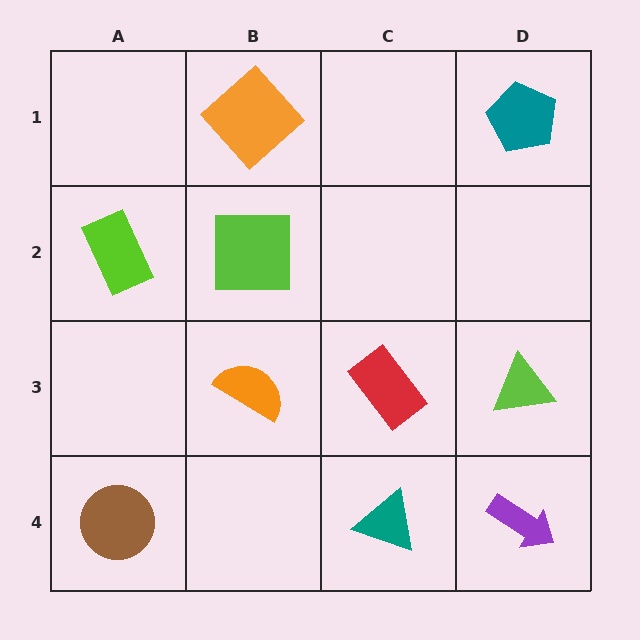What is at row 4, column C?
A teal triangle.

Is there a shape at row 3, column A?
No, that cell is empty.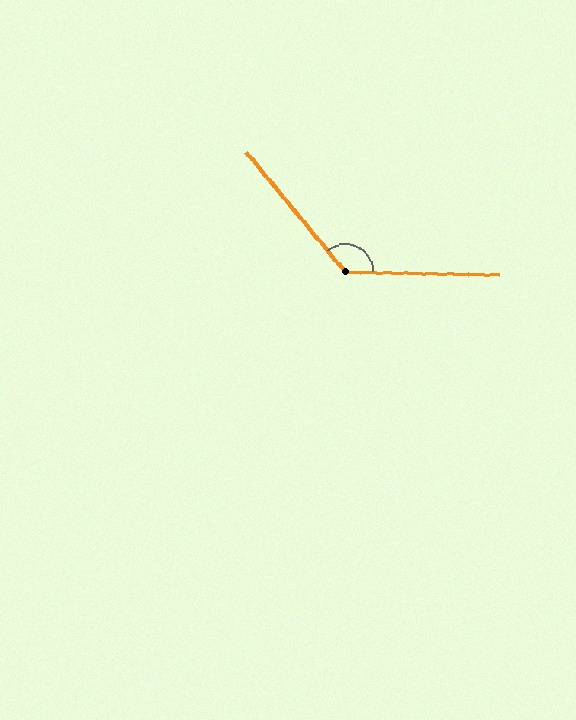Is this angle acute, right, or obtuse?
It is obtuse.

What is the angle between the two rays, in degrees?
Approximately 130 degrees.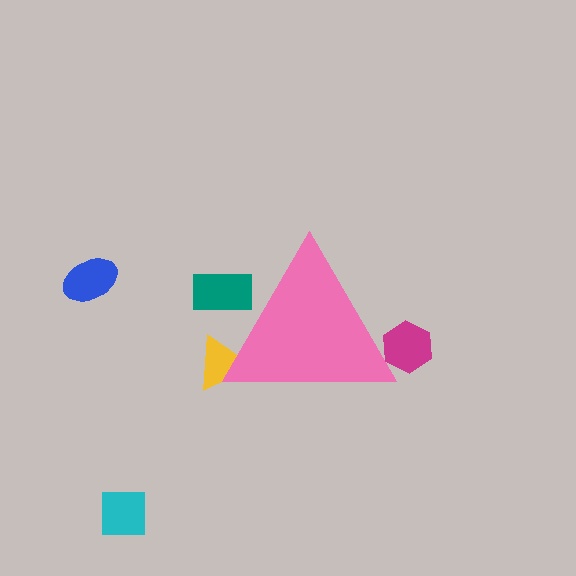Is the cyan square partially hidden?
No, the cyan square is fully visible.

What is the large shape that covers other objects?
A pink triangle.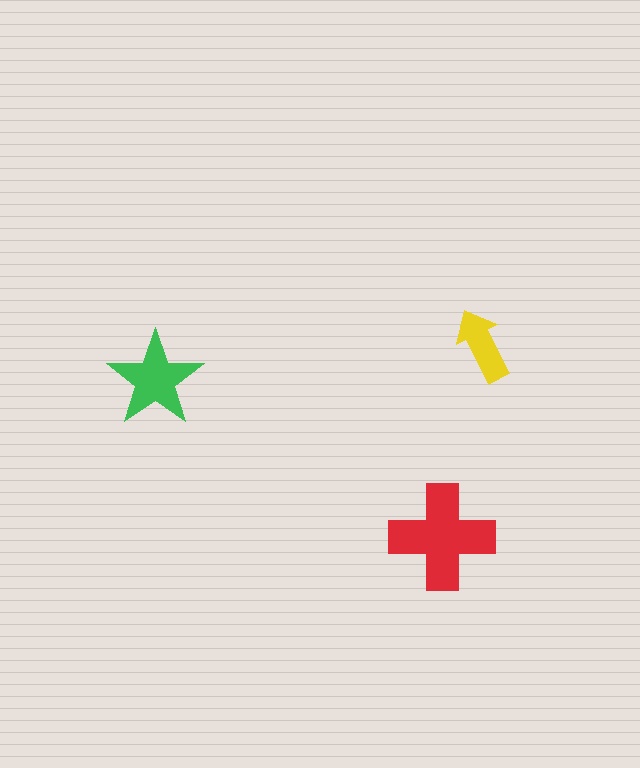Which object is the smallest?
The yellow arrow.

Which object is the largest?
The red cross.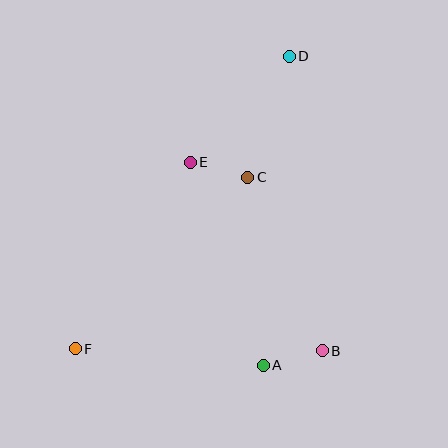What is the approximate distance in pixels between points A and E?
The distance between A and E is approximately 216 pixels.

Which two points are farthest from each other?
Points D and F are farthest from each other.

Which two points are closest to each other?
Points C and E are closest to each other.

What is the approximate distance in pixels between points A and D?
The distance between A and D is approximately 310 pixels.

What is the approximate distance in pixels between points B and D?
The distance between B and D is approximately 296 pixels.